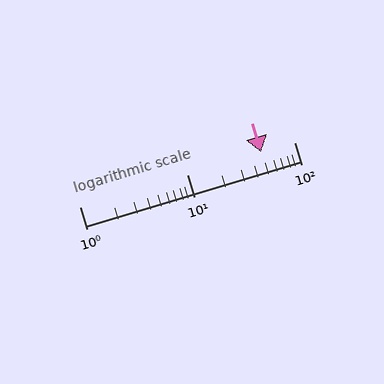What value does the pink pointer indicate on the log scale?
The pointer indicates approximately 49.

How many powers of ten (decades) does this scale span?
The scale spans 2 decades, from 1 to 100.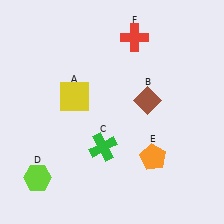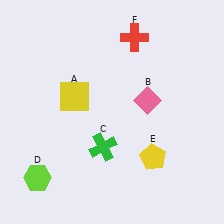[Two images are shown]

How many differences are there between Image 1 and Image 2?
There are 2 differences between the two images.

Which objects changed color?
B changed from brown to pink. E changed from orange to yellow.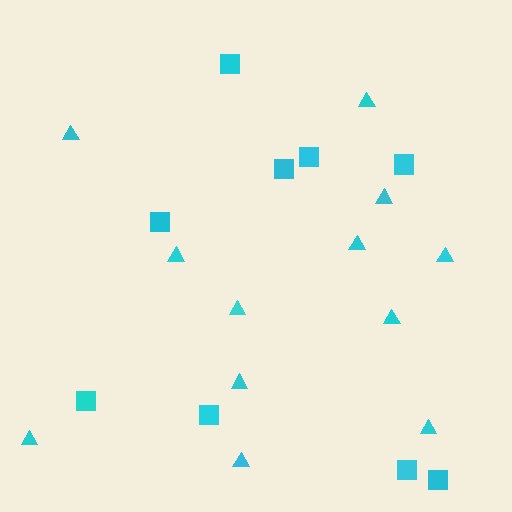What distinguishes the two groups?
There are 2 groups: one group of triangles (12) and one group of squares (9).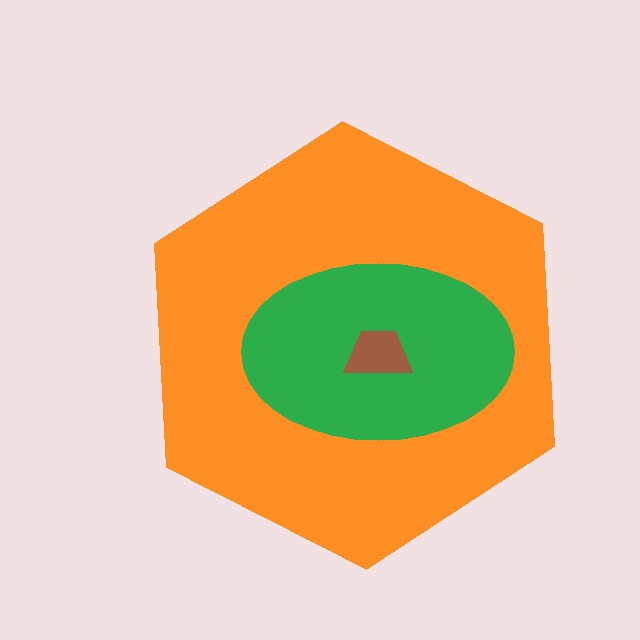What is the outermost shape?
The orange hexagon.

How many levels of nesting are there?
3.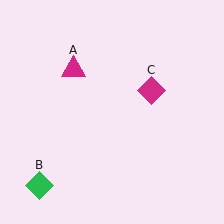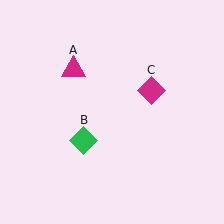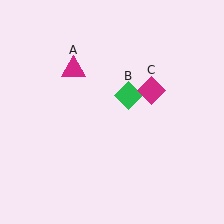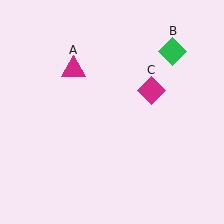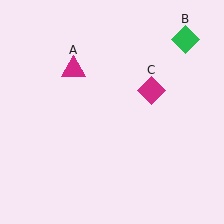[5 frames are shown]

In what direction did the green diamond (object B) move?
The green diamond (object B) moved up and to the right.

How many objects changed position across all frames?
1 object changed position: green diamond (object B).